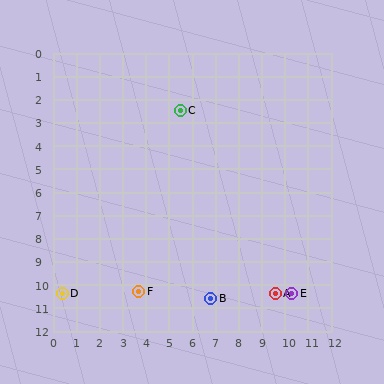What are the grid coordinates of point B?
Point B is at approximately (6.8, 10.6).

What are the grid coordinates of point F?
Point F is at approximately (3.7, 10.3).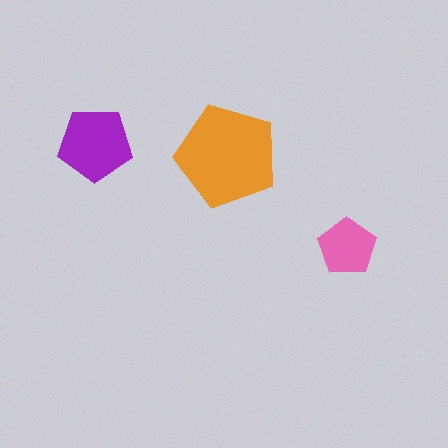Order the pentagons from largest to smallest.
the orange one, the purple one, the pink one.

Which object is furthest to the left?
The purple pentagon is leftmost.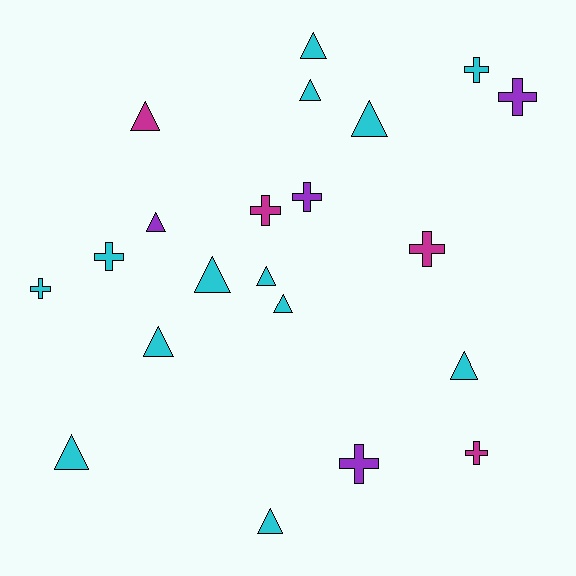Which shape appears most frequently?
Triangle, with 12 objects.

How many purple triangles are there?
There is 1 purple triangle.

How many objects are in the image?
There are 21 objects.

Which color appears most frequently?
Cyan, with 13 objects.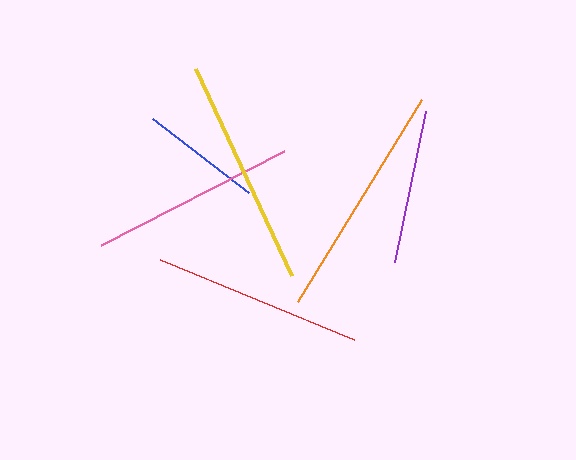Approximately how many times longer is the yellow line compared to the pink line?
The yellow line is approximately 1.1 times the length of the pink line.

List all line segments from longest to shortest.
From longest to shortest: orange, yellow, red, pink, purple, blue.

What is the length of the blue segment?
The blue segment is approximately 122 pixels long.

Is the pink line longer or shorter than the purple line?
The pink line is longer than the purple line.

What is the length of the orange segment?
The orange segment is approximately 237 pixels long.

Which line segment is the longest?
The orange line is the longest at approximately 237 pixels.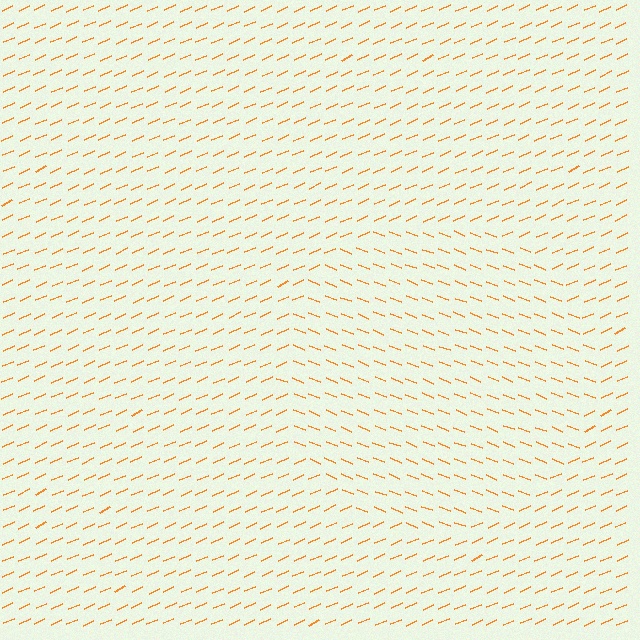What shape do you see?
I see a circle.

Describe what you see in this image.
The image is filled with small orange line segments. A circle region in the image has lines oriented differently from the surrounding lines, creating a visible texture boundary.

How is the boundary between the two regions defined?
The boundary is defined purely by a change in line orientation (approximately 45 degrees difference). All lines are the same color and thickness.